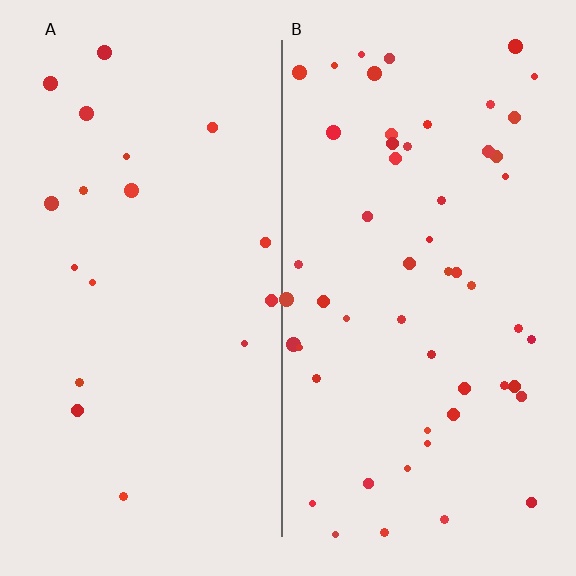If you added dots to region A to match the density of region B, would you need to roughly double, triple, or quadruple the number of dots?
Approximately triple.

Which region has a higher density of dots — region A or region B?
B (the right).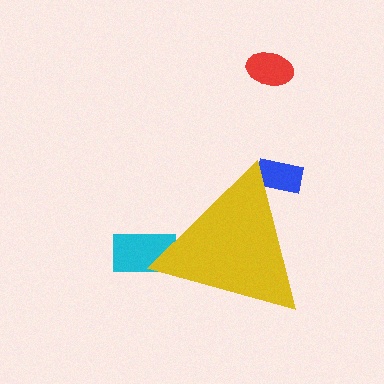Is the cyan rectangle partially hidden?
Yes, the cyan rectangle is partially hidden behind the yellow triangle.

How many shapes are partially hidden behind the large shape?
2 shapes are partially hidden.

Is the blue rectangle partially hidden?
Yes, the blue rectangle is partially hidden behind the yellow triangle.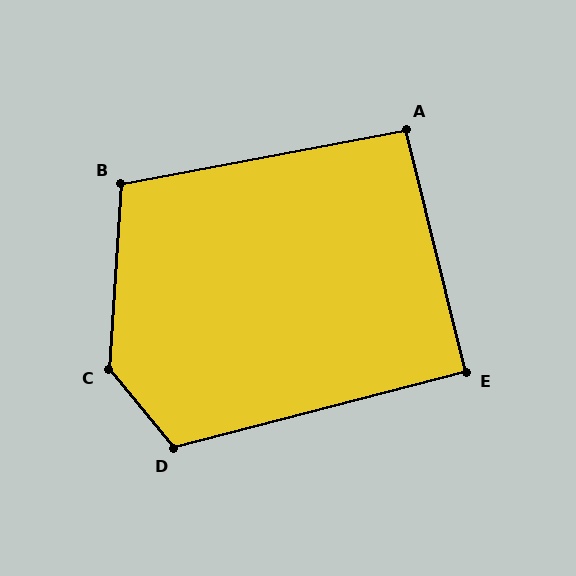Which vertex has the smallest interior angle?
E, at approximately 91 degrees.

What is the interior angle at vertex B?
Approximately 104 degrees (obtuse).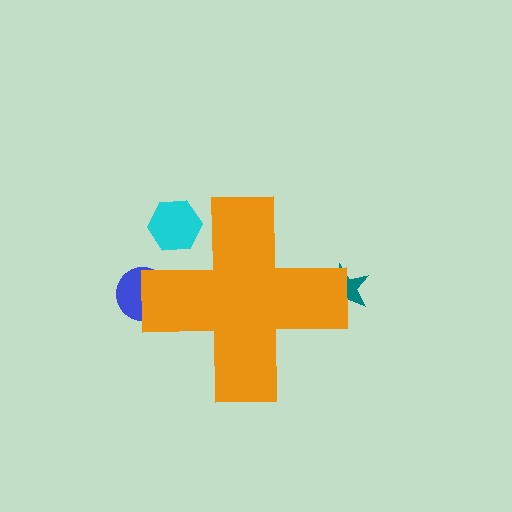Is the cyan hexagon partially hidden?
Yes, the cyan hexagon is partially hidden behind the orange cross.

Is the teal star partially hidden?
Yes, the teal star is partially hidden behind the orange cross.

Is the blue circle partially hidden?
Yes, the blue circle is partially hidden behind the orange cross.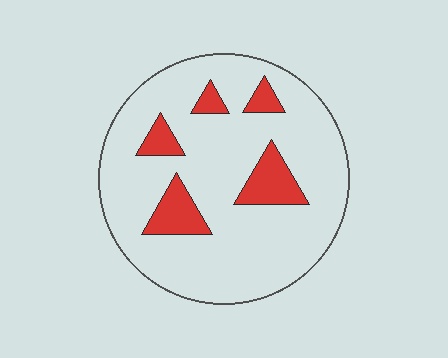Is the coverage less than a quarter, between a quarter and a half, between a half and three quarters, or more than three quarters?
Less than a quarter.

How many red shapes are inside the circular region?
5.